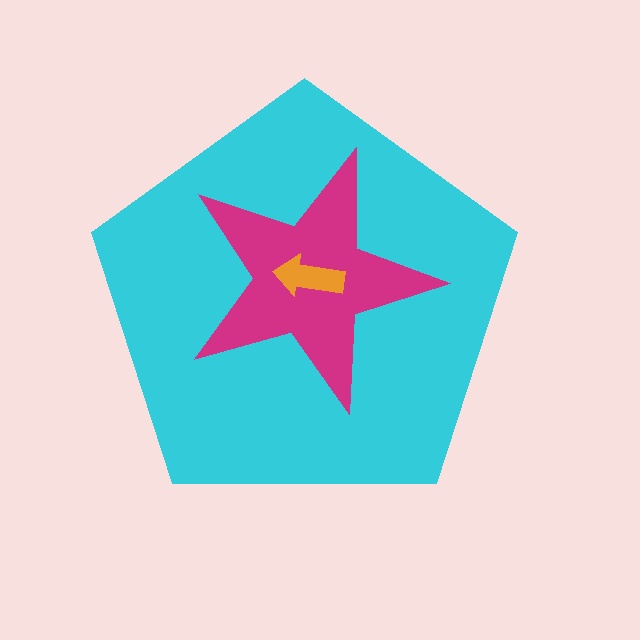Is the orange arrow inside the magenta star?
Yes.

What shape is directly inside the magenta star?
The orange arrow.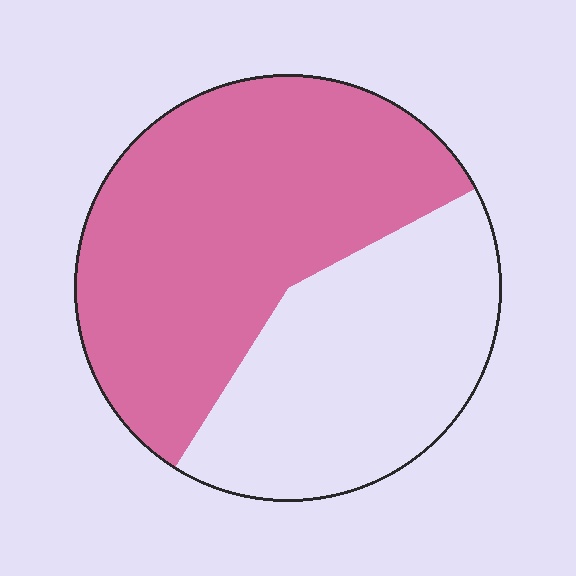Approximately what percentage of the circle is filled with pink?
Approximately 60%.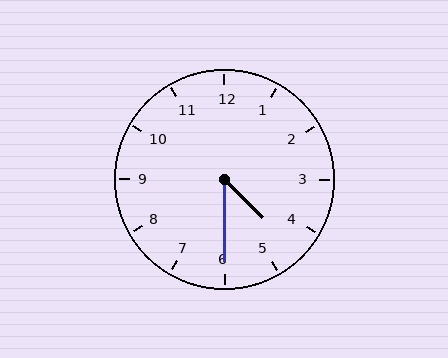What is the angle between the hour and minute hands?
Approximately 45 degrees.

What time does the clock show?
4:30.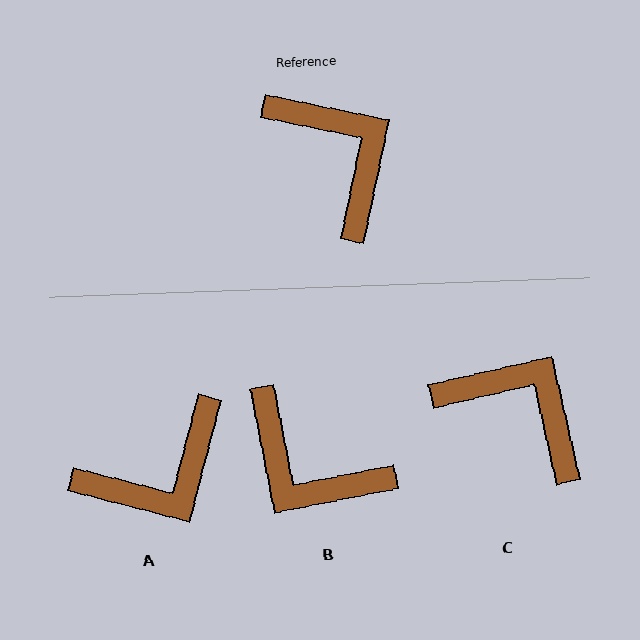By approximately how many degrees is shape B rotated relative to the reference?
Approximately 157 degrees clockwise.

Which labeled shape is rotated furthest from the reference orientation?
B, about 157 degrees away.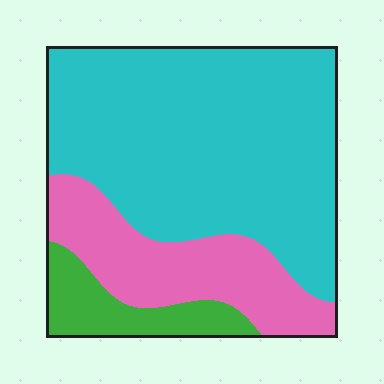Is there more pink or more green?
Pink.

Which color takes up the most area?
Cyan, at roughly 65%.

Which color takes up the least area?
Green, at roughly 10%.